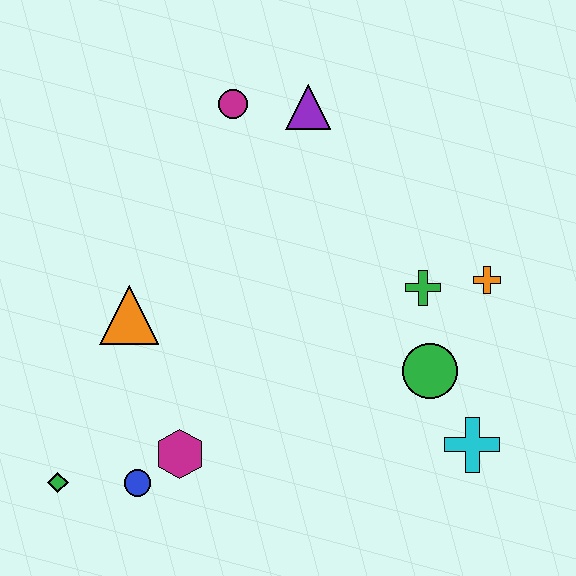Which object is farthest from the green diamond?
The orange cross is farthest from the green diamond.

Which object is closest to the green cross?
The orange cross is closest to the green cross.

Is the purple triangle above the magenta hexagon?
Yes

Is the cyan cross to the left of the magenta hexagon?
No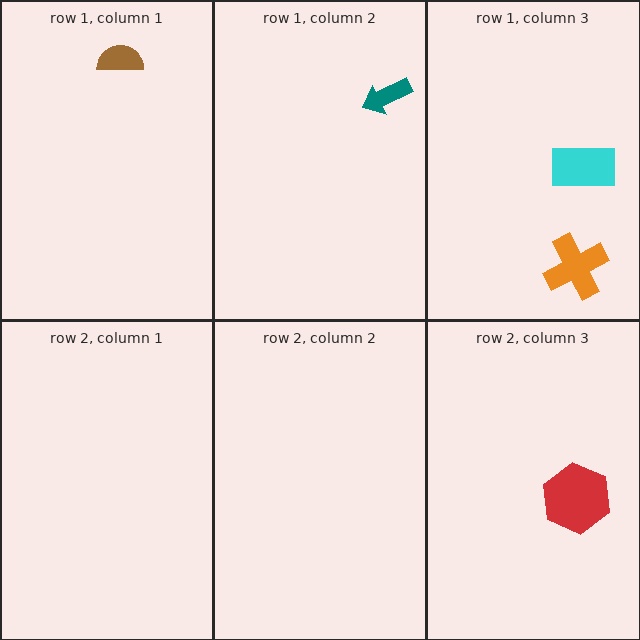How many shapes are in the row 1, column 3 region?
2.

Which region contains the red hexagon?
The row 2, column 3 region.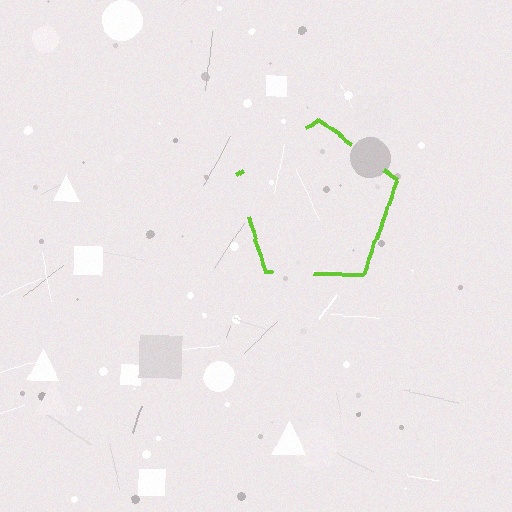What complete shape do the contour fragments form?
The contour fragments form a pentagon.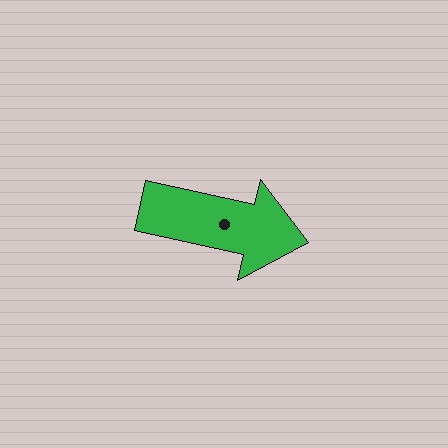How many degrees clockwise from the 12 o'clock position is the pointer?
Approximately 103 degrees.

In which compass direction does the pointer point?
East.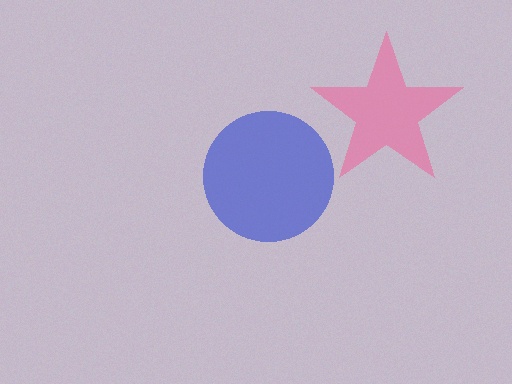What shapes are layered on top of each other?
The layered shapes are: a blue circle, a pink star.